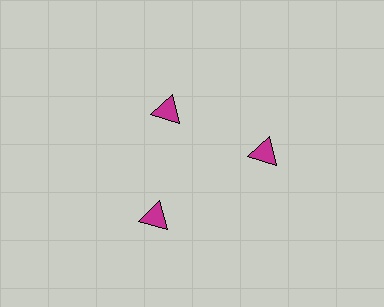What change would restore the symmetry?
The symmetry would be restored by moving it outward, back onto the ring so that all 3 triangles sit at equal angles and equal distance from the center.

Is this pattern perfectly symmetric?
No. The 3 magenta triangles are arranged in a ring, but one element near the 11 o'clock position is pulled inward toward the center, breaking the 3-fold rotational symmetry.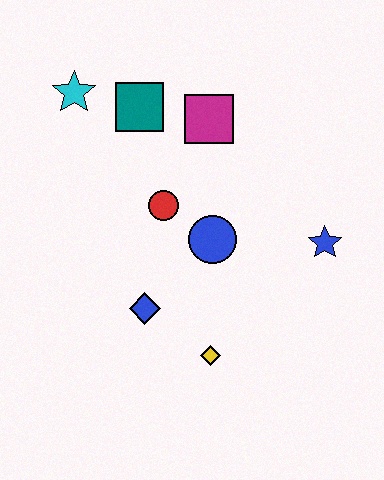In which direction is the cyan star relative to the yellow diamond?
The cyan star is above the yellow diamond.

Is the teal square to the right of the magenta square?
No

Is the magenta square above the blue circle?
Yes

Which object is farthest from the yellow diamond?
The cyan star is farthest from the yellow diamond.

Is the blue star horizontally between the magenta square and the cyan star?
No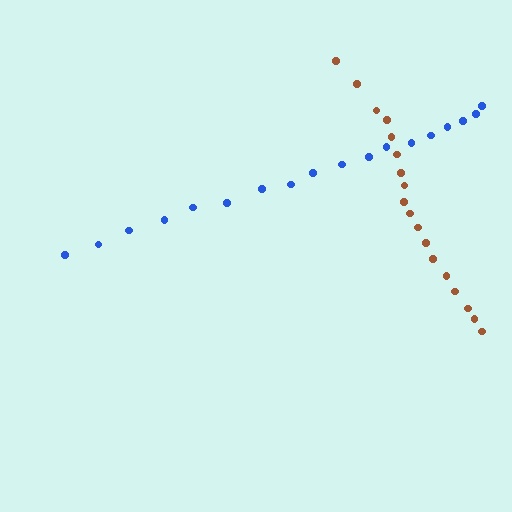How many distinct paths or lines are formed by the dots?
There are 2 distinct paths.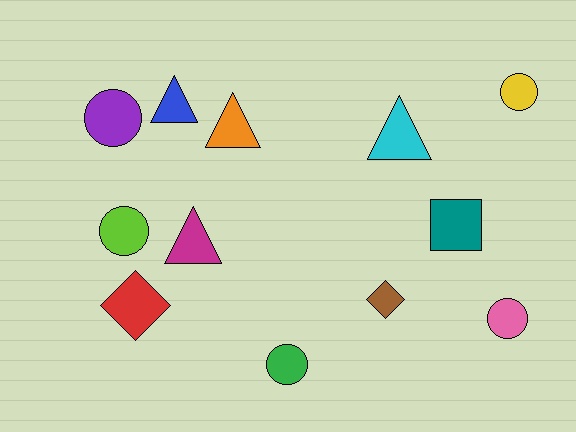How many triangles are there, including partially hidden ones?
There are 4 triangles.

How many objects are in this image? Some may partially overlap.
There are 12 objects.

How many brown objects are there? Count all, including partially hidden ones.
There is 1 brown object.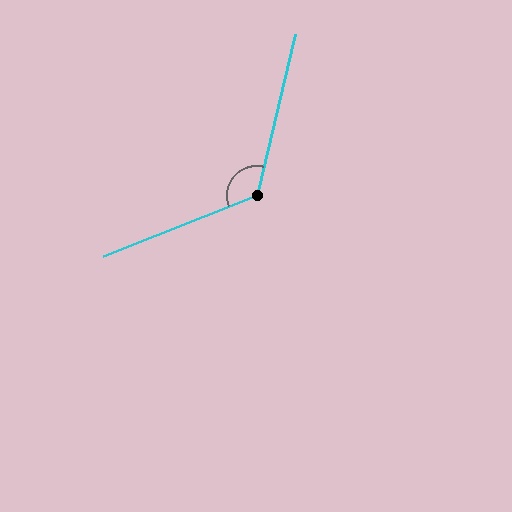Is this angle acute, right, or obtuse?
It is obtuse.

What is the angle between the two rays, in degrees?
Approximately 125 degrees.